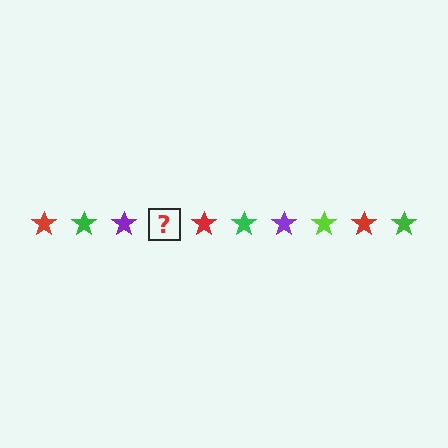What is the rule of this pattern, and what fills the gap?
The rule is that the pattern cycles through red, green, purple, lime stars. The gap should be filled with a lime star.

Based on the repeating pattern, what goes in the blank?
The blank should be a lime star.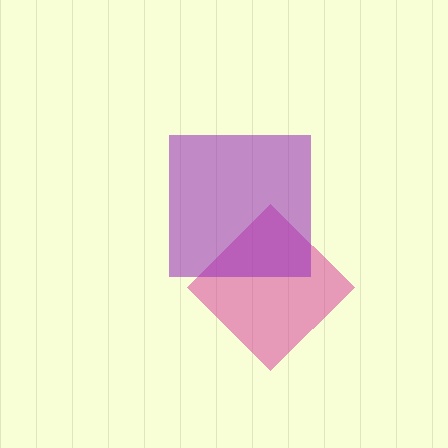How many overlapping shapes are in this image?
There are 2 overlapping shapes in the image.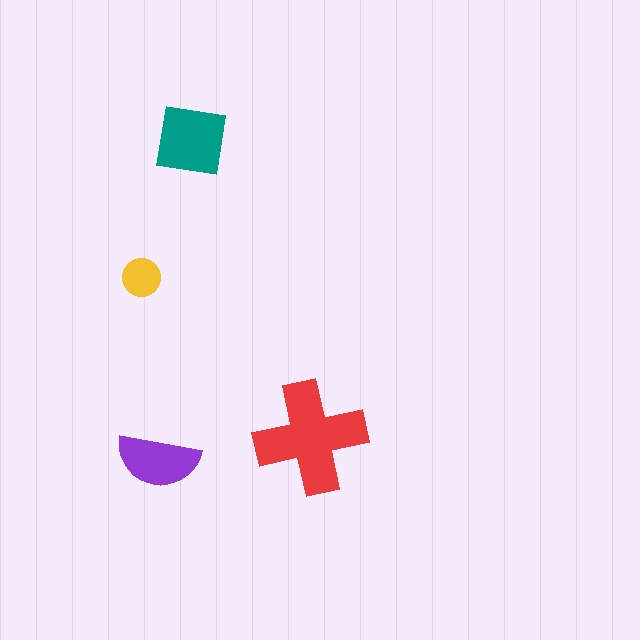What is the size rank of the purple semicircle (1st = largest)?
3rd.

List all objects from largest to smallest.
The red cross, the teal square, the purple semicircle, the yellow circle.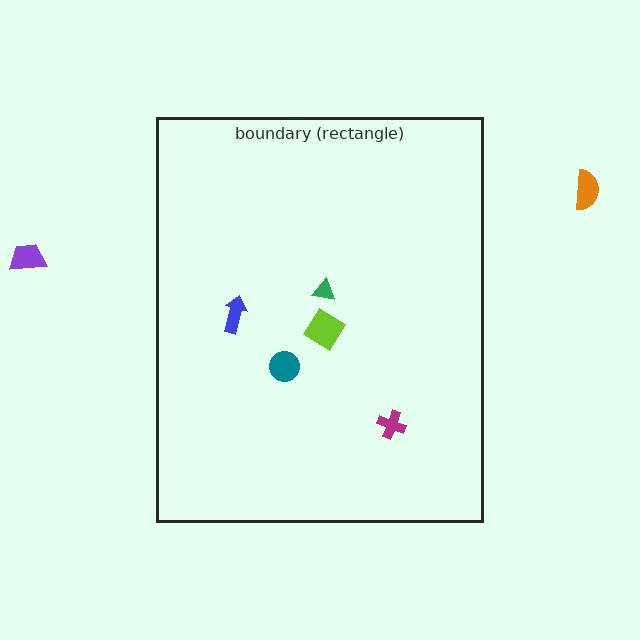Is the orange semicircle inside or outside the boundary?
Outside.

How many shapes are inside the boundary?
5 inside, 2 outside.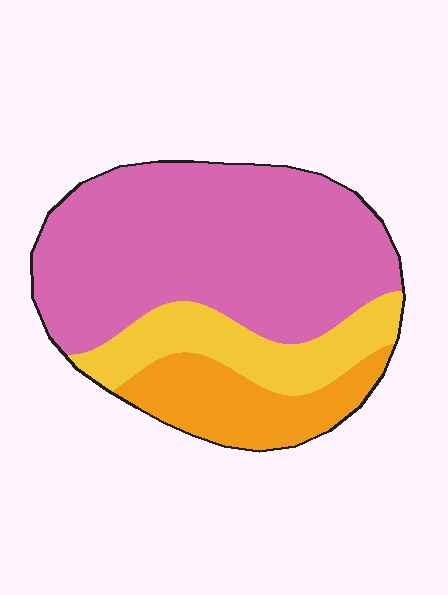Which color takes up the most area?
Pink, at roughly 65%.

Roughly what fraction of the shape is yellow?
Yellow takes up between a sixth and a third of the shape.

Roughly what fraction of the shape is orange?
Orange takes up about one sixth (1/6) of the shape.